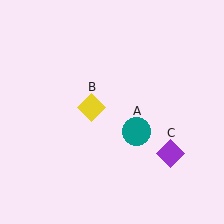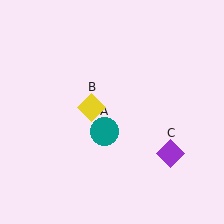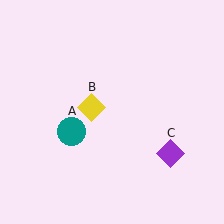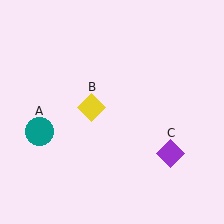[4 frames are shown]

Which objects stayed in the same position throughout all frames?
Yellow diamond (object B) and purple diamond (object C) remained stationary.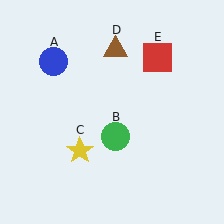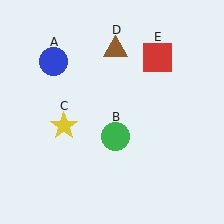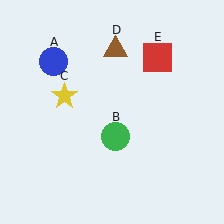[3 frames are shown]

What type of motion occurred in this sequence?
The yellow star (object C) rotated clockwise around the center of the scene.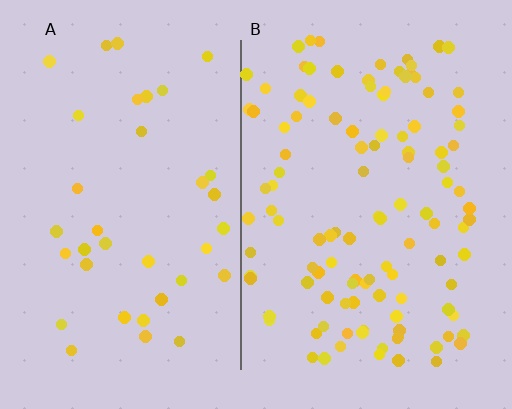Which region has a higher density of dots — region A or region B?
B (the right).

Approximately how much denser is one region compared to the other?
Approximately 3.1× — region B over region A.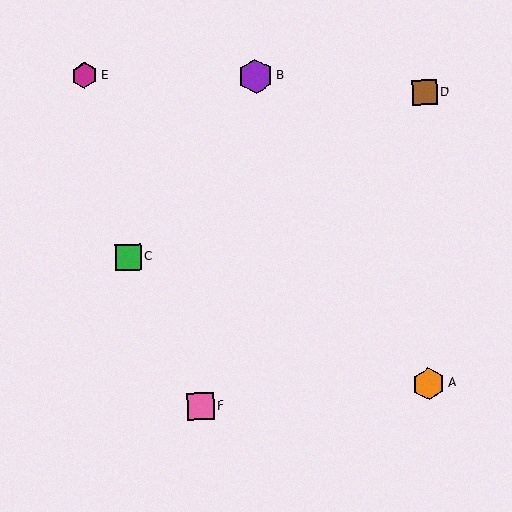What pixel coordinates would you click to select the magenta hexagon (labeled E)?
Click at (85, 75) to select the magenta hexagon E.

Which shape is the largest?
The purple hexagon (labeled B) is the largest.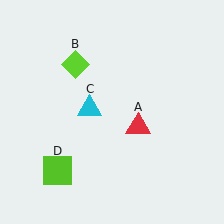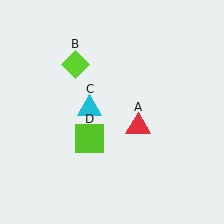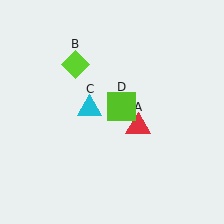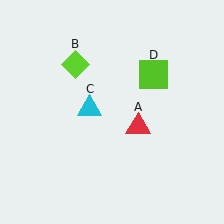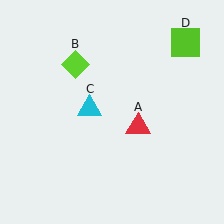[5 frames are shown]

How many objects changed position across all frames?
1 object changed position: lime square (object D).